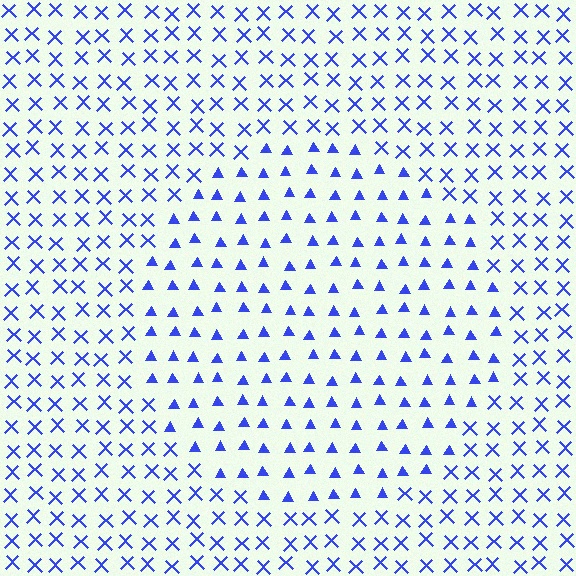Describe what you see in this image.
The image is filled with small blue elements arranged in a uniform grid. A circle-shaped region contains triangles, while the surrounding area contains X marks. The boundary is defined purely by the change in element shape.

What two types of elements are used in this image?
The image uses triangles inside the circle region and X marks outside it.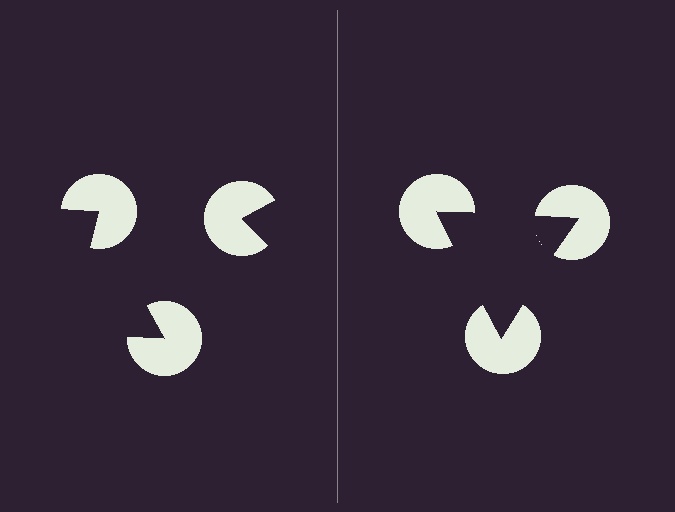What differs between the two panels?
The pac-man discs are positioned identically on both sides; only the wedge orientations differ. On the right they align to a triangle; on the left they are misaligned.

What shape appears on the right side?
An illusory triangle.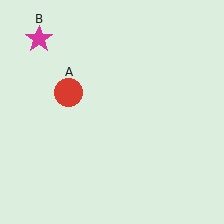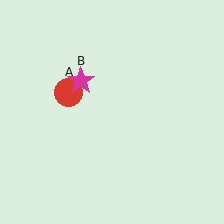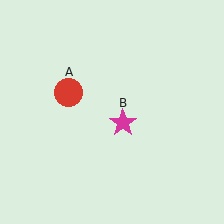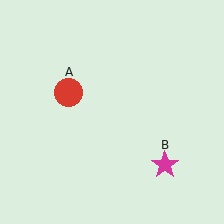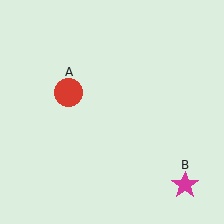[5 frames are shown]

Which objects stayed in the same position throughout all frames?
Red circle (object A) remained stationary.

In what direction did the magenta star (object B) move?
The magenta star (object B) moved down and to the right.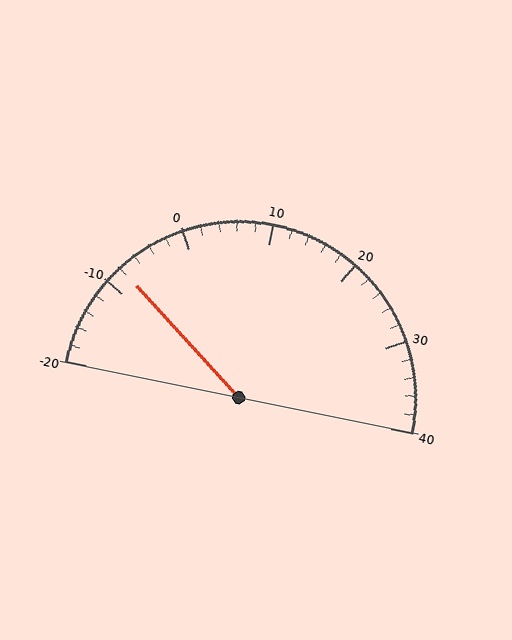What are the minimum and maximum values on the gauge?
The gauge ranges from -20 to 40.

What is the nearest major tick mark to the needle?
The nearest major tick mark is -10.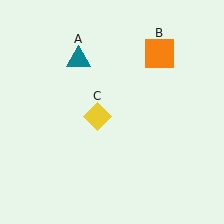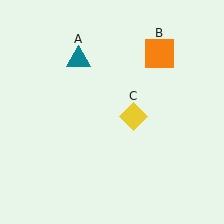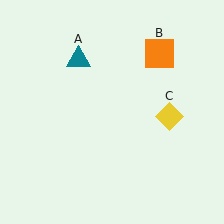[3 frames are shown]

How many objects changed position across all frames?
1 object changed position: yellow diamond (object C).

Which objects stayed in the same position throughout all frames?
Teal triangle (object A) and orange square (object B) remained stationary.